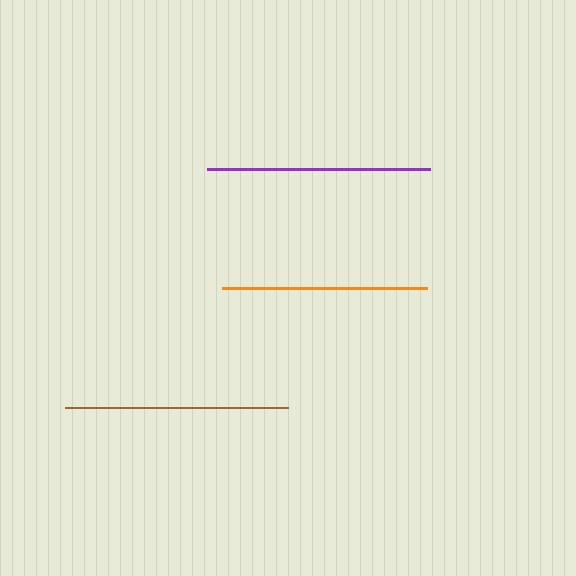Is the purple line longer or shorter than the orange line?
The purple line is longer than the orange line.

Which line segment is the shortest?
The orange line is the shortest at approximately 205 pixels.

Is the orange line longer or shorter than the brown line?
The brown line is longer than the orange line.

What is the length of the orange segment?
The orange segment is approximately 205 pixels long.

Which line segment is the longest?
The brown line is the longest at approximately 224 pixels.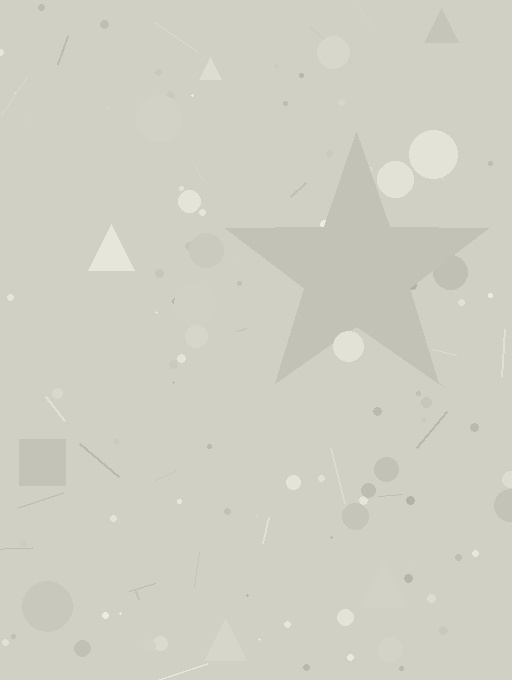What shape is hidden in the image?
A star is hidden in the image.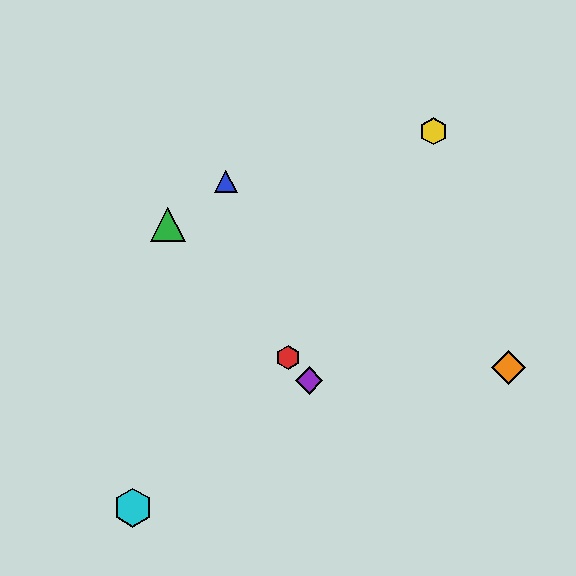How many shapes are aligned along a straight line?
3 shapes (the red hexagon, the green triangle, the purple diamond) are aligned along a straight line.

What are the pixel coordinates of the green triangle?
The green triangle is at (168, 224).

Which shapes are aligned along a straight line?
The red hexagon, the green triangle, the purple diamond are aligned along a straight line.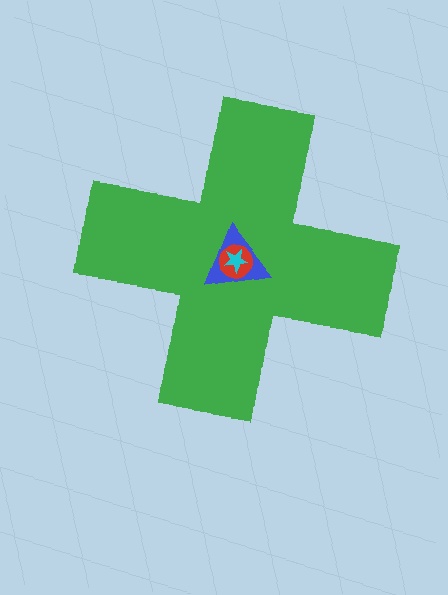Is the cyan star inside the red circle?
Yes.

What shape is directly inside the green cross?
The blue triangle.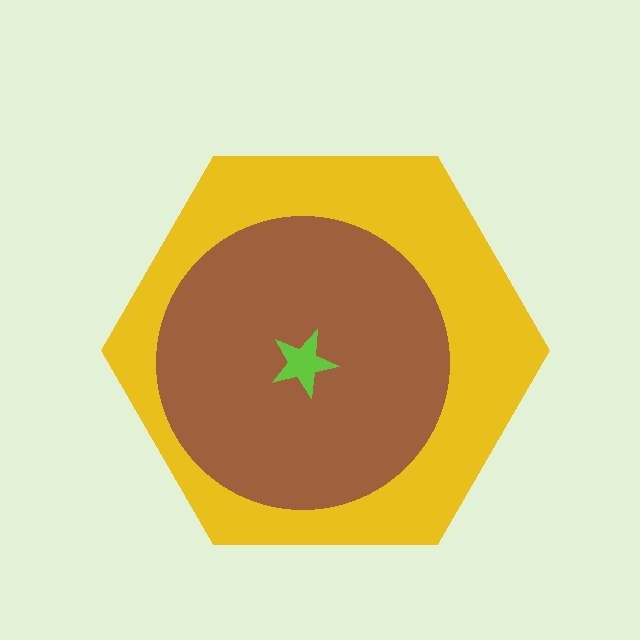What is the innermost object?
The lime star.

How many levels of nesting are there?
3.